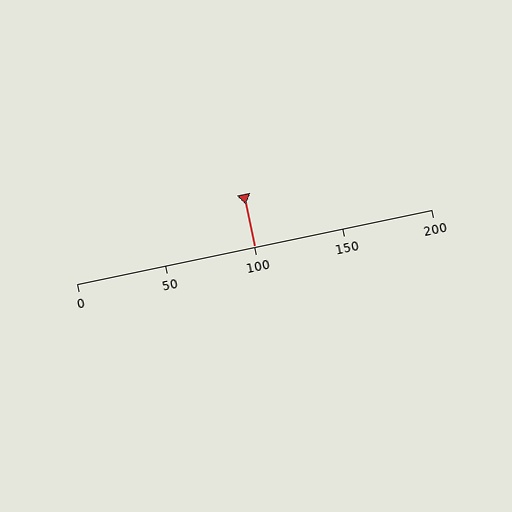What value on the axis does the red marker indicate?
The marker indicates approximately 100.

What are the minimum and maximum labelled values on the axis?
The axis runs from 0 to 200.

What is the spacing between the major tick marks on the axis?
The major ticks are spaced 50 apart.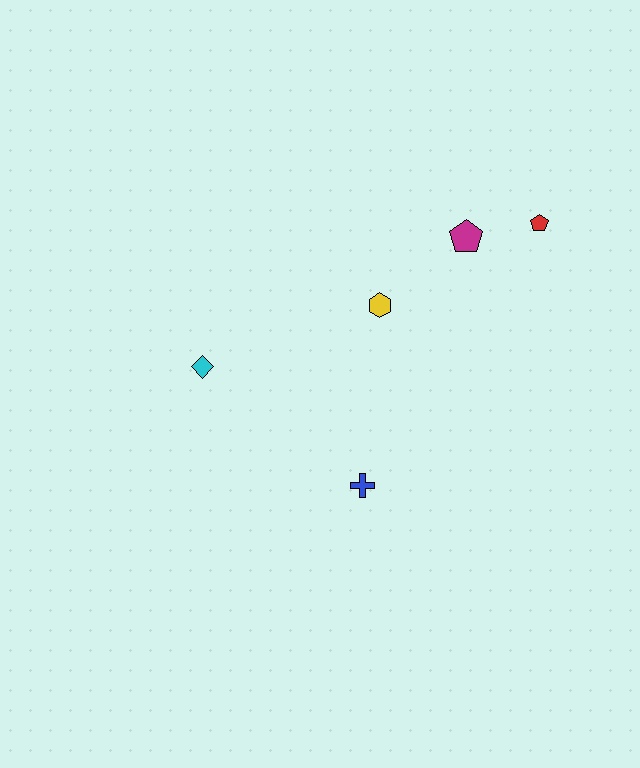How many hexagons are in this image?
There is 1 hexagon.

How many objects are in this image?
There are 5 objects.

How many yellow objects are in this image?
There is 1 yellow object.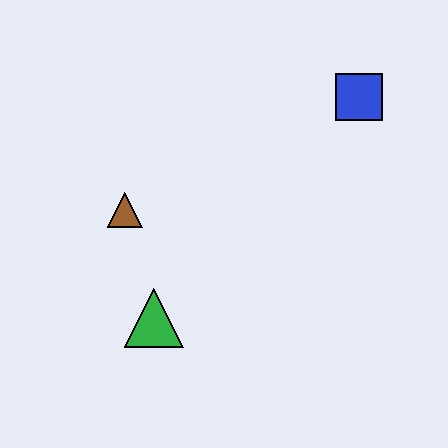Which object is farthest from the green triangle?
The blue square is farthest from the green triangle.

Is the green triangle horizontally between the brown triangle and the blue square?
Yes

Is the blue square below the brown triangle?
No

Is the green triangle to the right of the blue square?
No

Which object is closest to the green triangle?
The brown triangle is closest to the green triangle.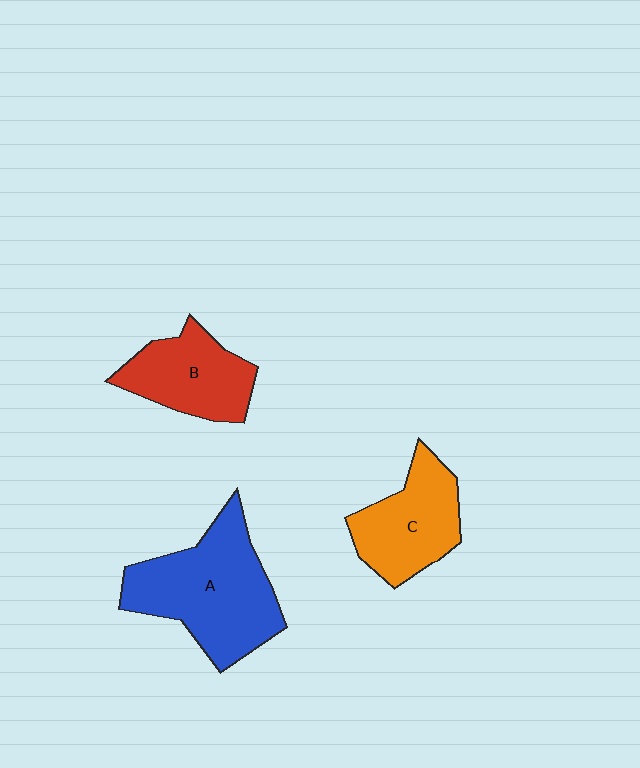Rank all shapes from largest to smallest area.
From largest to smallest: A (blue), C (orange), B (red).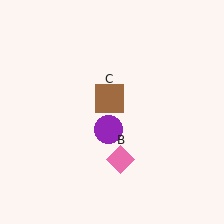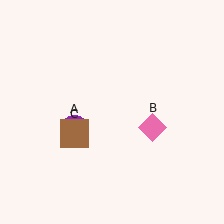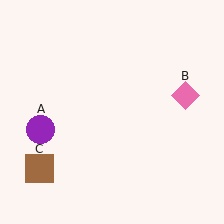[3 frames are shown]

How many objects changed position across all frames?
3 objects changed position: purple circle (object A), pink diamond (object B), brown square (object C).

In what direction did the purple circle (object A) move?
The purple circle (object A) moved left.